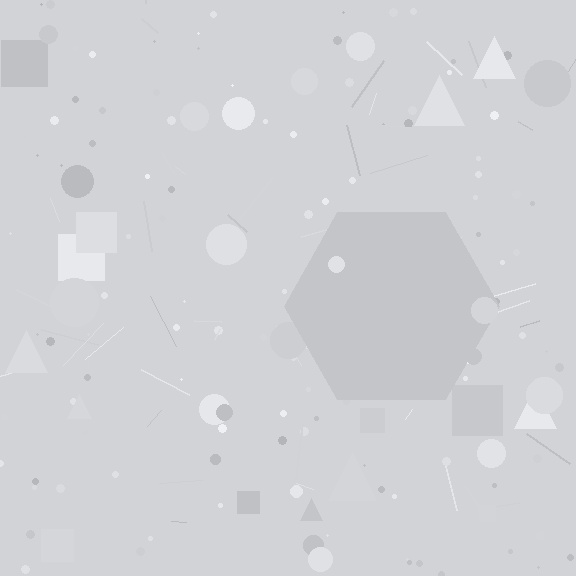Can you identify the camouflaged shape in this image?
The camouflaged shape is a hexagon.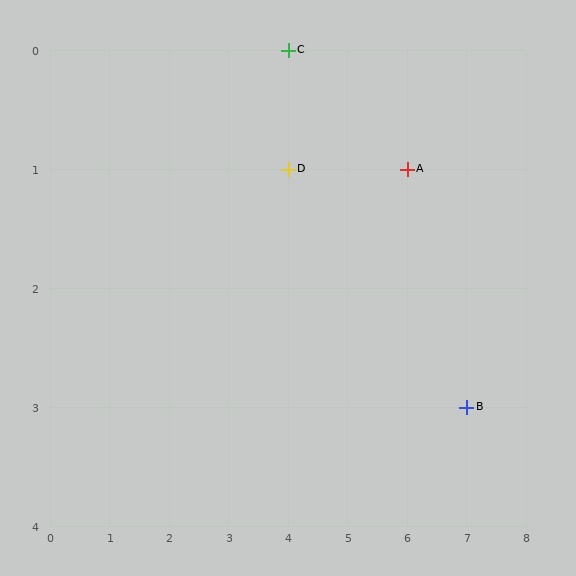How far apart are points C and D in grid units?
Points C and D are 1 row apart.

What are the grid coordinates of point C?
Point C is at grid coordinates (4, 0).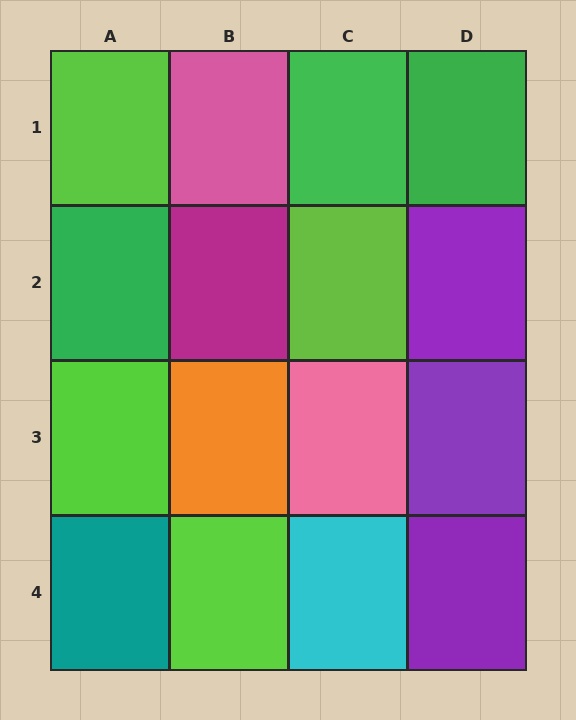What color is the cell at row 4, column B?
Lime.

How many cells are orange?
1 cell is orange.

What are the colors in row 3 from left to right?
Lime, orange, pink, purple.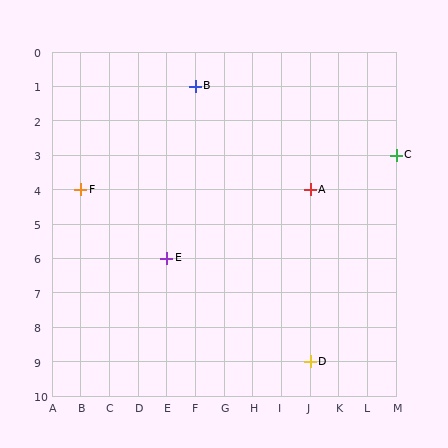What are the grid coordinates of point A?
Point A is at grid coordinates (J, 4).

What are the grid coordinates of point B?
Point B is at grid coordinates (F, 1).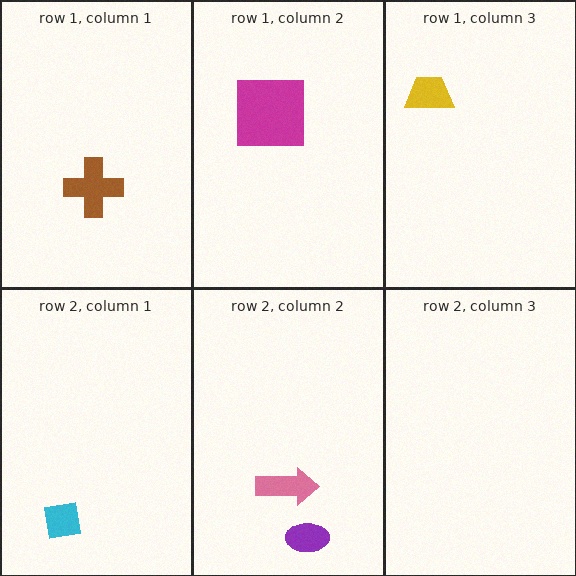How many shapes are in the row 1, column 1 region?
1.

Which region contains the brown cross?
The row 1, column 1 region.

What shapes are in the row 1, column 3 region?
The yellow trapezoid.